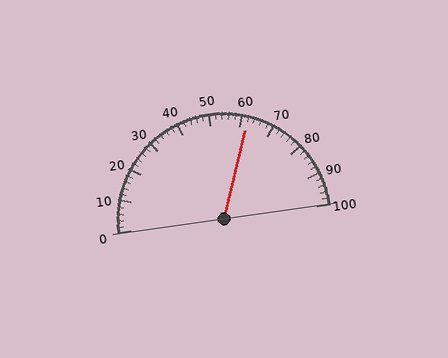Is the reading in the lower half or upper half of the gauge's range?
The reading is in the upper half of the range (0 to 100).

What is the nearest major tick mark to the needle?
The nearest major tick mark is 60.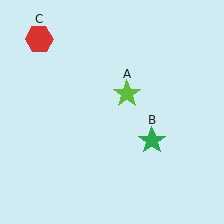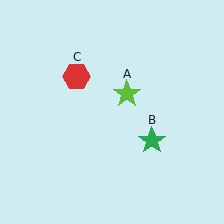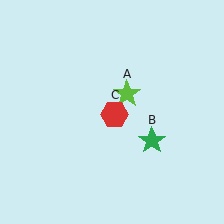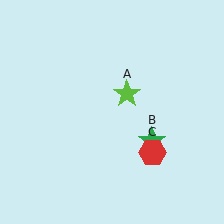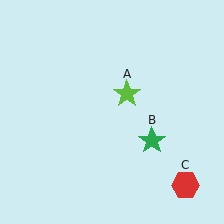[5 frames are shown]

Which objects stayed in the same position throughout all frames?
Lime star (object A) and green star (object B) remained stationary.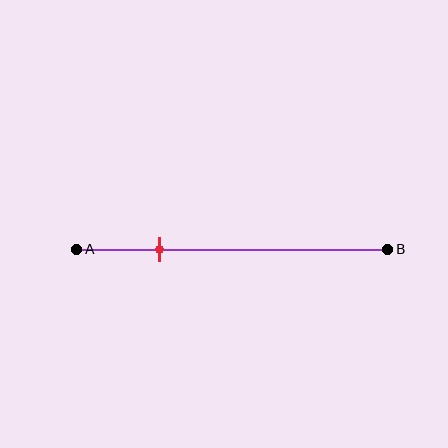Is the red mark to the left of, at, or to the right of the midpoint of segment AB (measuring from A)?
The red mark is to the left of the midpoint of segment AB.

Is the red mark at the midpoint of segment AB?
No, the mark is at about 25% from A, not at the 50% midpoint.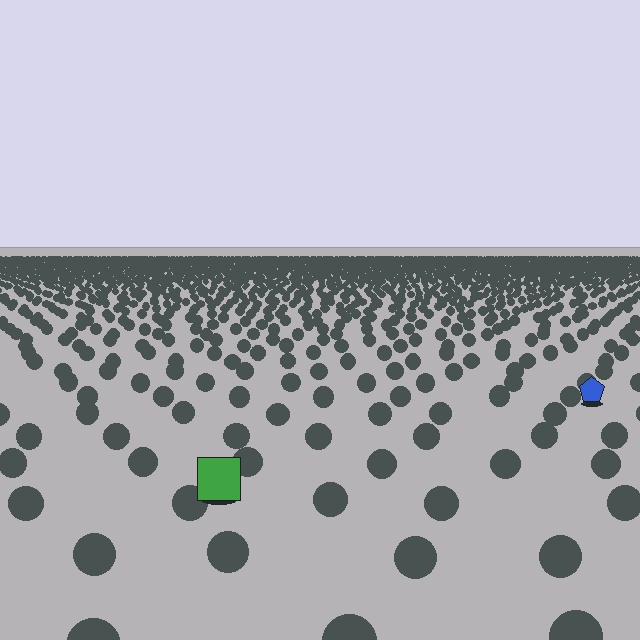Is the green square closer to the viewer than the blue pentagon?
Yes. The green square is closer — you can tell from the texture gradient: the ground texture is coarser near it.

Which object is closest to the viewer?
The green square is closest. The texture marks near it are larger and more spread out.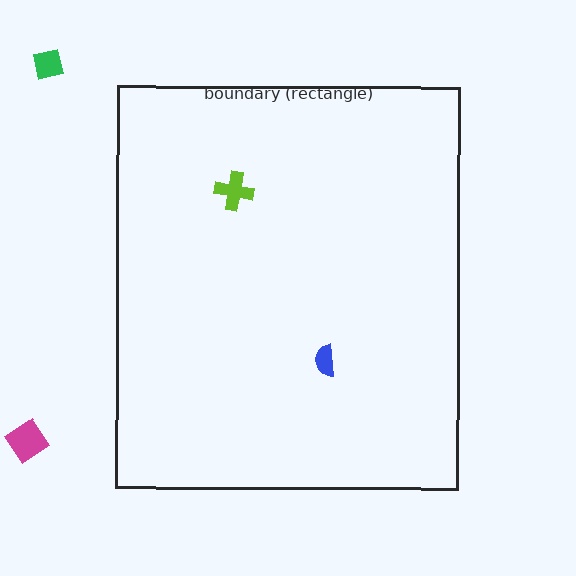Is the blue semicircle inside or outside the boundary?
Inside.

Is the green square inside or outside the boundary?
Outside.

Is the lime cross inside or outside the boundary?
Inside.